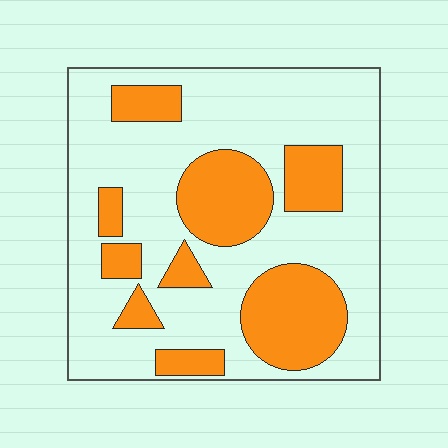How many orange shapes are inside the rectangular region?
9.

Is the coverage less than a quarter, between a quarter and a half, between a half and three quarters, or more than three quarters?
Between a quarter and a half.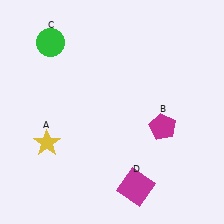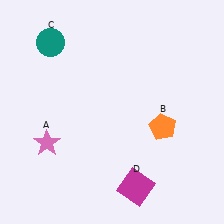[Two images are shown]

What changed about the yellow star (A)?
In Image 1, A is yellow. In Image 2, it changed to pink.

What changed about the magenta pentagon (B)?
In Image 1, B is magenta. In Image 2, it changed to orange.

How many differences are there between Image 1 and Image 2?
There are 3 differences between the two images.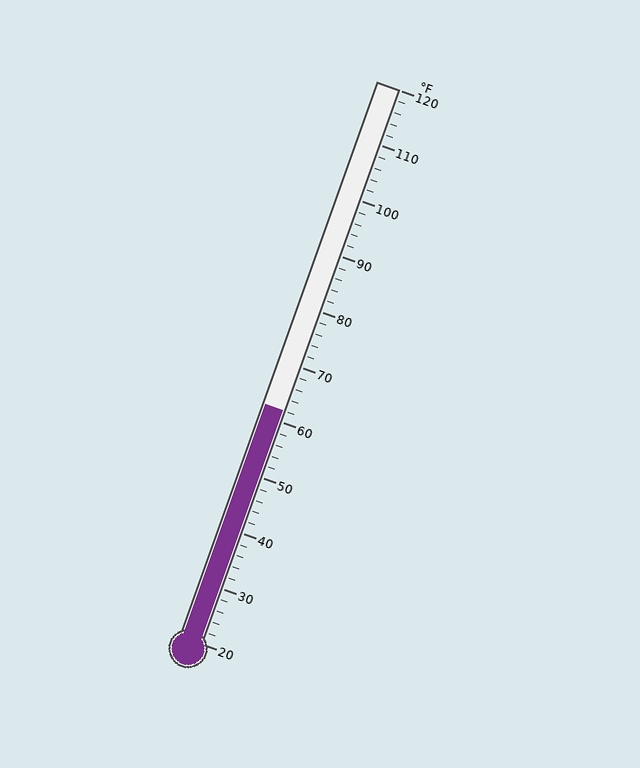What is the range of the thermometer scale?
The thermometer scale ranges from 20°F to 120°F.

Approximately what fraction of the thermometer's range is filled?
The thermometer is filled to approximately 40% of its range.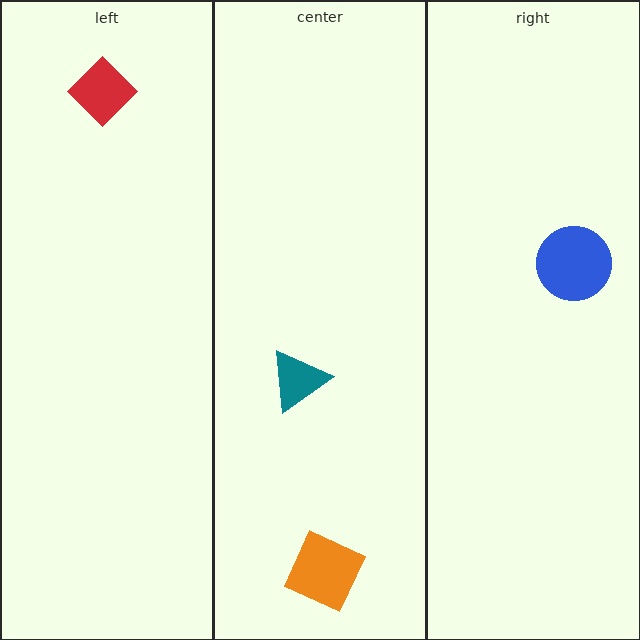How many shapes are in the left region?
1.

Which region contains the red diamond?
The left region.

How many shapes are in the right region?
1.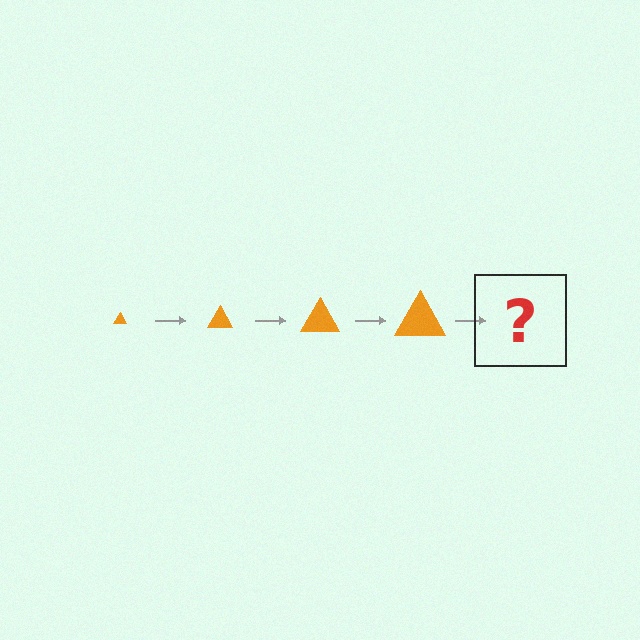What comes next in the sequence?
The next element should be an orange triangle, larger than the previous one.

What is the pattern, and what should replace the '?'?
The pattern is that the triangle gets progressively larger each step. The '?' should be an orange triangle, larger than the previous one.